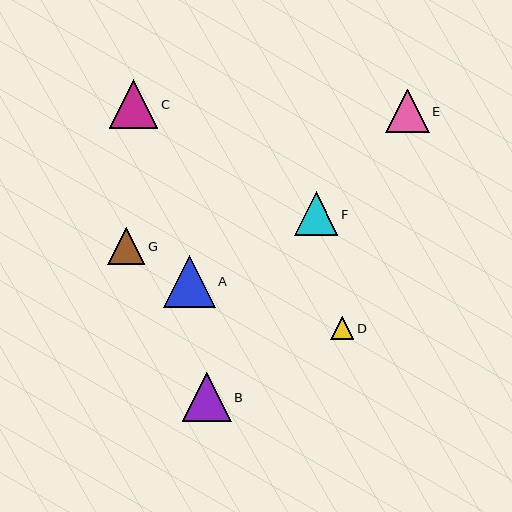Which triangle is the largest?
Triangle A is the largest with a size of approximately 52 pixels.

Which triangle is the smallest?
Triangle D is the smallest with a size of approximately 24 pixels.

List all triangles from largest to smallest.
From largest to smallest: A, B, C, F, E, G, D.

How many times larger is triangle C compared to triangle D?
Triangle C is approximately 2.1 times the size of triangle D.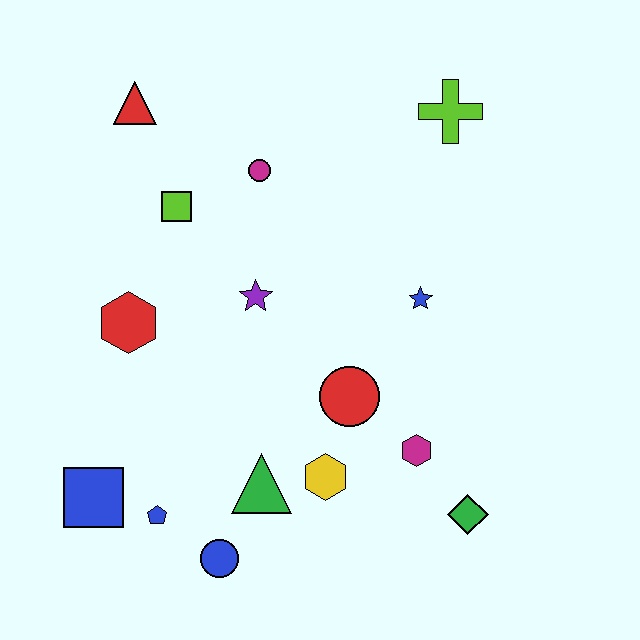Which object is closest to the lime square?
The magenta circle is closest to the lime square.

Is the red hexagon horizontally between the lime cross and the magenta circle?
No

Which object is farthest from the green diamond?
The red triangle is farthest from the green diamond.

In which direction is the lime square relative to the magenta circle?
The lime square is to the left of the magenta circle.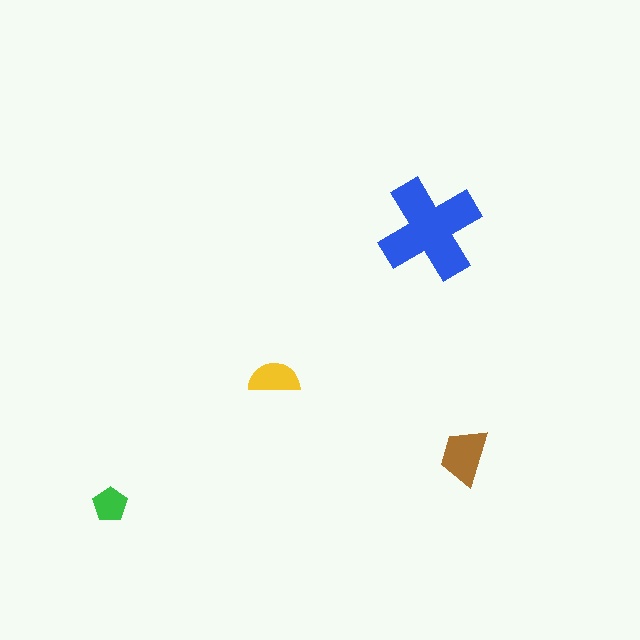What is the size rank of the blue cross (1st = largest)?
1st.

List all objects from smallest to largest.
The green pentagon, the yellow semicircle, the brown trapezoid, the blue cross.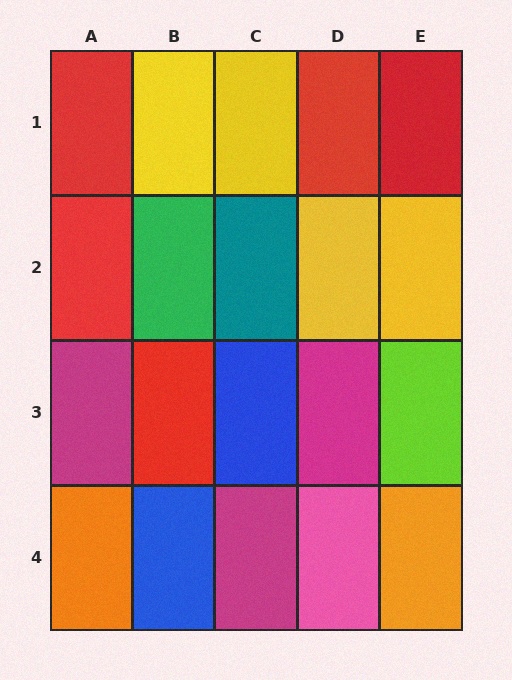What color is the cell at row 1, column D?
Red.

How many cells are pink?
1 cell is pink.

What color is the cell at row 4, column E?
Orange.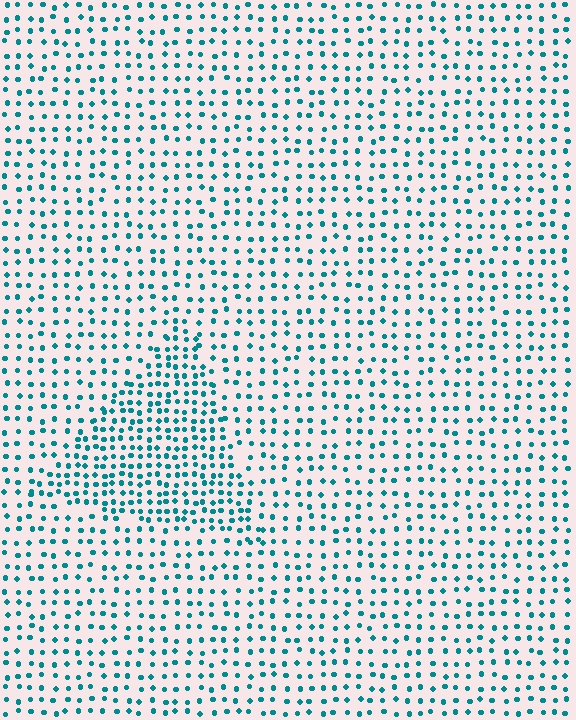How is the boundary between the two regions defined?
The boundary is defined by a change in element density (approximately 1.8x ratio). All elements are the same color, size, and shape.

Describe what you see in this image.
The image contains small teal elements arranged at two different densities. A triangle-shaped region is visible where the elements are more densely packed than the surrounding area.